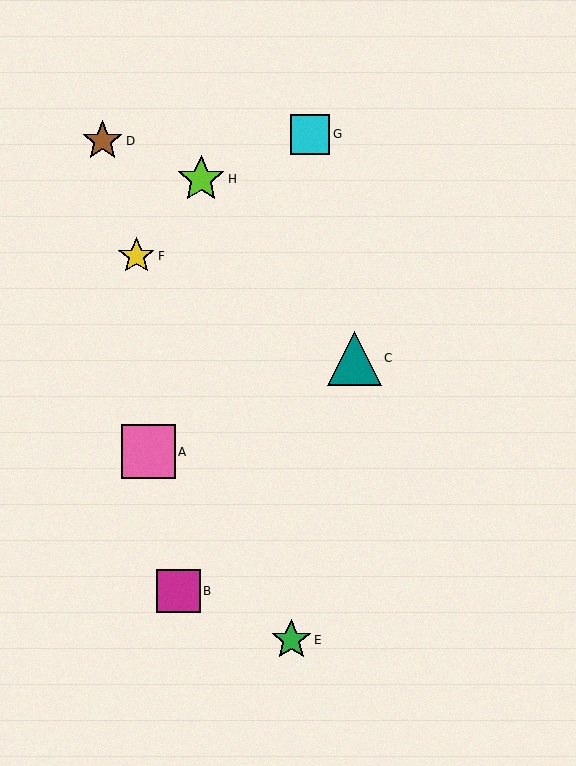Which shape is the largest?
The pink square (labeled A) is the largest.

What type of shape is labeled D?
Shape D is a brown star.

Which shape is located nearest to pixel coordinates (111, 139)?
The brown star (labeled D) at (103, 141) is nearest to that location.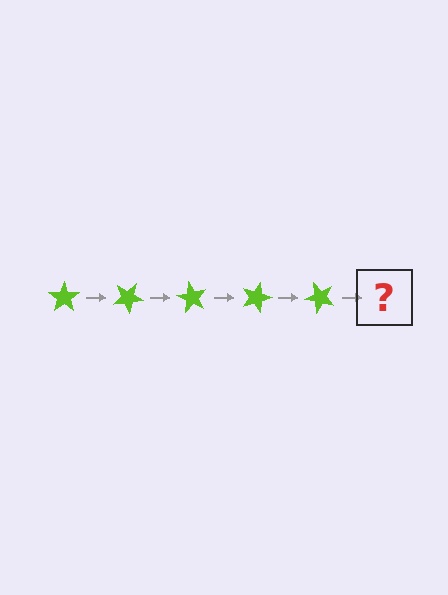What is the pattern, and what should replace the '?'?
The pattern is that the star rotates 30 degrees each step. The '?' should be a lime star rotated 150 degrees.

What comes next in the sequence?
The next element should be a lime star rotated 150 degrees.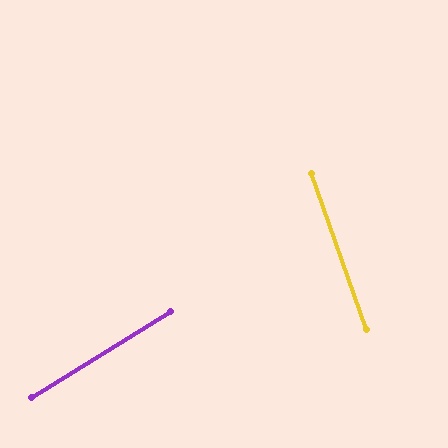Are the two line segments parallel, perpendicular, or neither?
Neither parallel nor perpendicular — they differ by about 78°.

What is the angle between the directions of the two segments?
Approximately 78 degrees.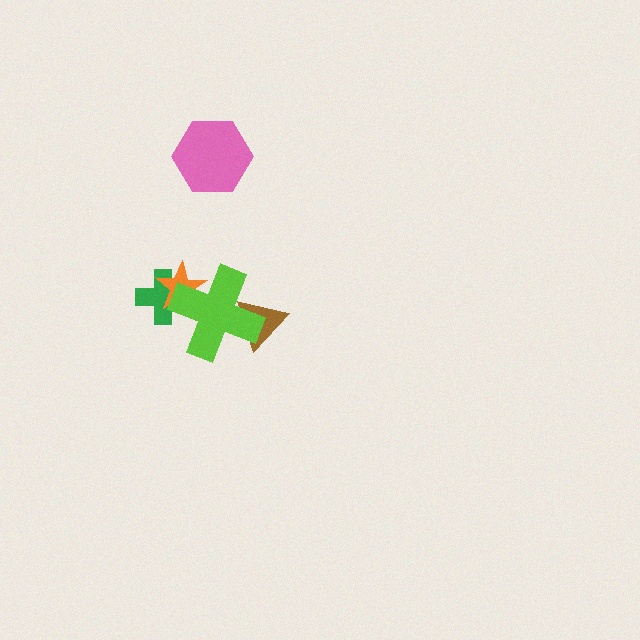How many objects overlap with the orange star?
2 objects overlap with the orange star.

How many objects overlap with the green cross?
2 objects overlap with the green cross.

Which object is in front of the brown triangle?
The lime cross is in front of the brown triangle.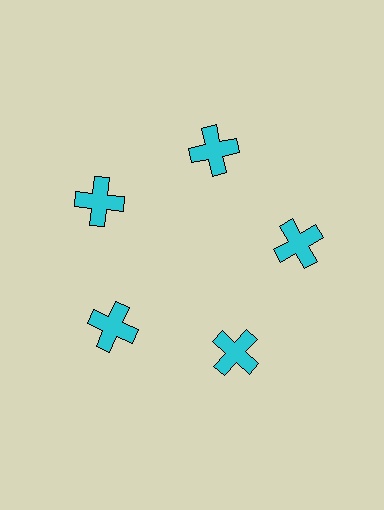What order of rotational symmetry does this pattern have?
This pattern has 5-fold rotational symmetry.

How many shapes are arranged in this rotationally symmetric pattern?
There are 5 shapes, arranged in 5 groups of 1.